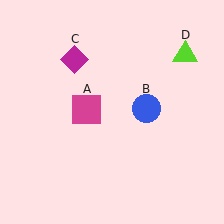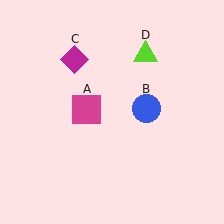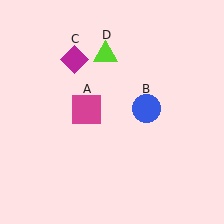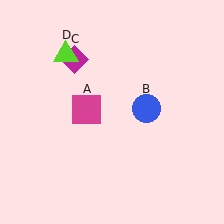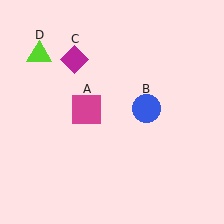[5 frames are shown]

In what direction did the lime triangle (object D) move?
The lime triangle (object D) moved left.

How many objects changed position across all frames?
1 object changed position: lime triangle (object D).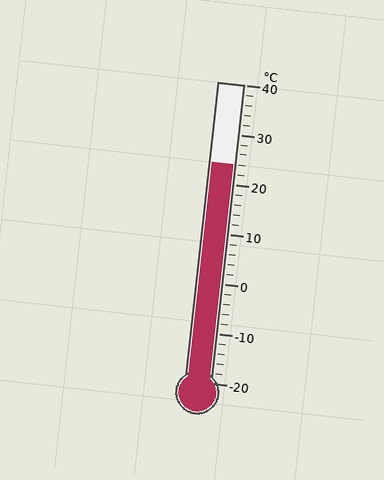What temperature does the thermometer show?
The thermometer shows approximately 24°C.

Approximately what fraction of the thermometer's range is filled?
The thermometer is filled to approximately 75% of its range.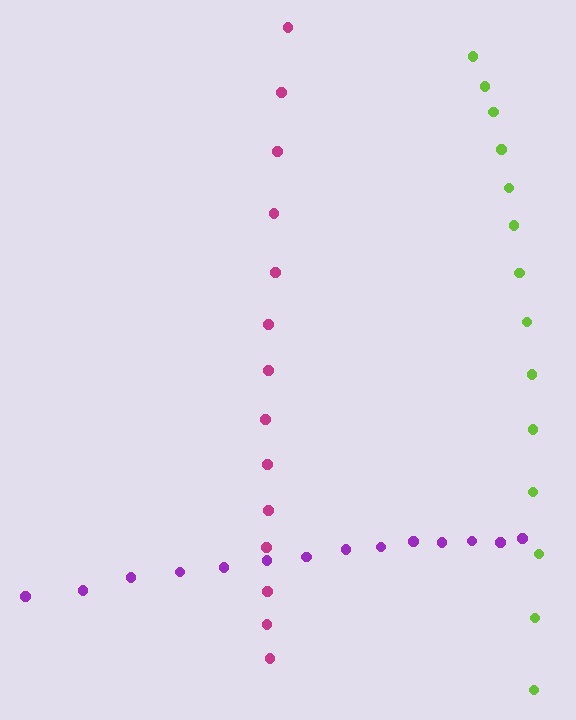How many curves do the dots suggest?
There are 3 distinct paths.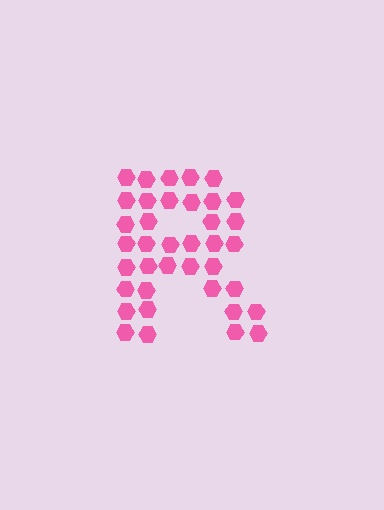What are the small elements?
The small elements are hexagons.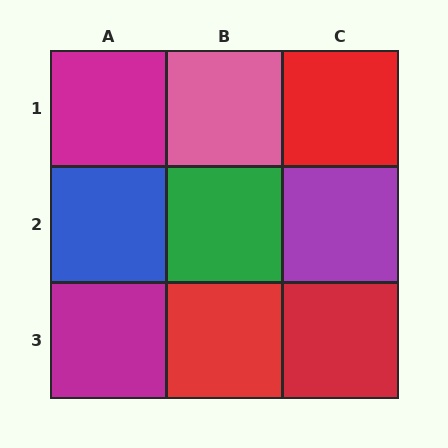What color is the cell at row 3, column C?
Red.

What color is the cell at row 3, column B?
Red.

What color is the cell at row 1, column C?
Red.